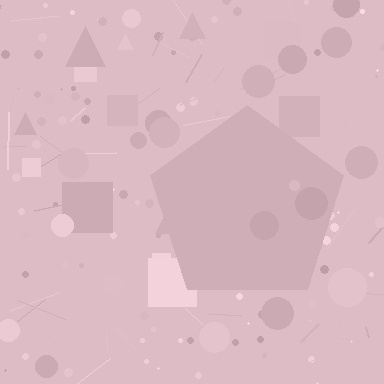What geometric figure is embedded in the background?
A pentagon is embedded in the background.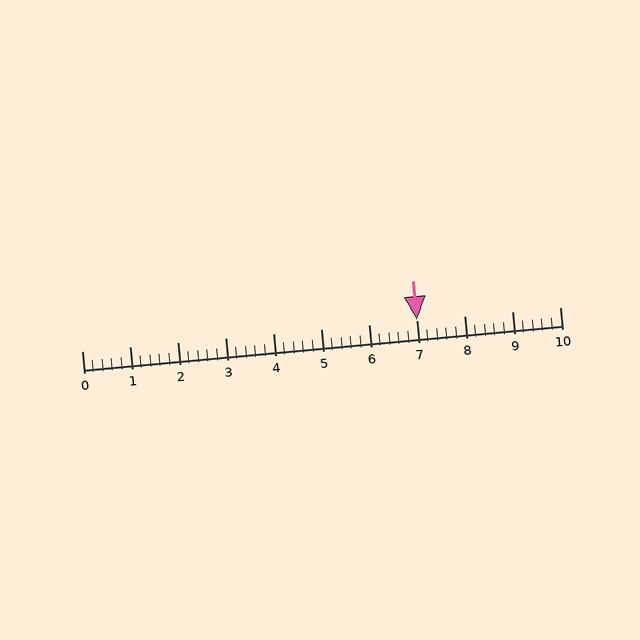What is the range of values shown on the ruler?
The ruler shows values from 0 to 10.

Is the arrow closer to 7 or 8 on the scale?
The arrow is closer to 7.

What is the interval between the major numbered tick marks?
The major tick marks are spaced 1 units apart.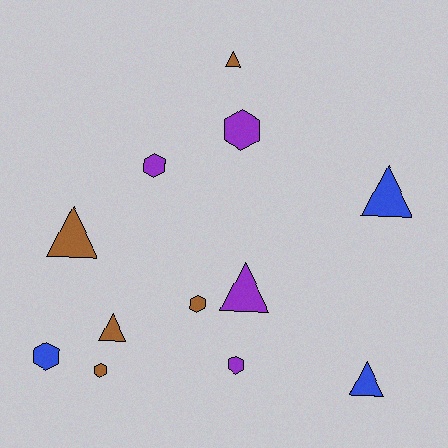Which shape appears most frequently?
Hexagon, with 6 objects.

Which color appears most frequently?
Brown, with 5 objects.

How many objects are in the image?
There are 12 objects.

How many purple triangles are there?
There is 1 purple triangle.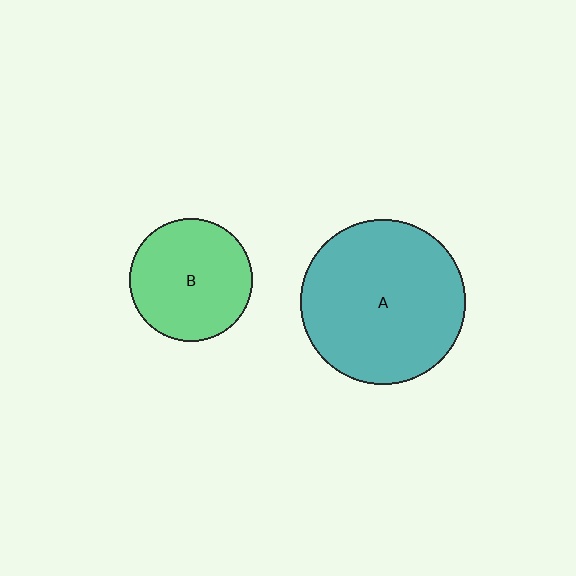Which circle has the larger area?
Circle A (teal).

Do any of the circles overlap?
No, none of the circles overlap.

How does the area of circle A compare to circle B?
Approximately 1.8 times.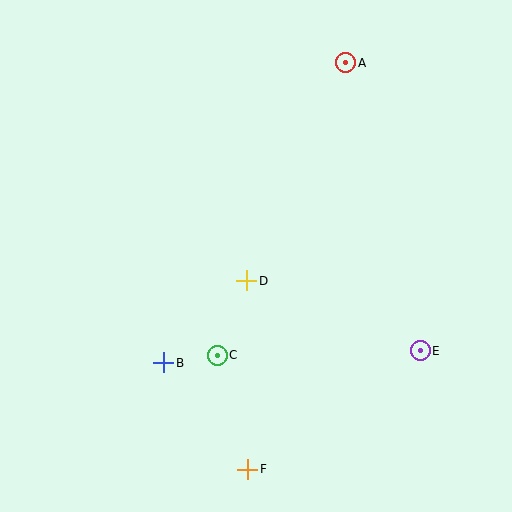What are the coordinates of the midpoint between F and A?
The midpoint between F and A is at (297, 266).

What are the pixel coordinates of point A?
Point A is at (346, 63).